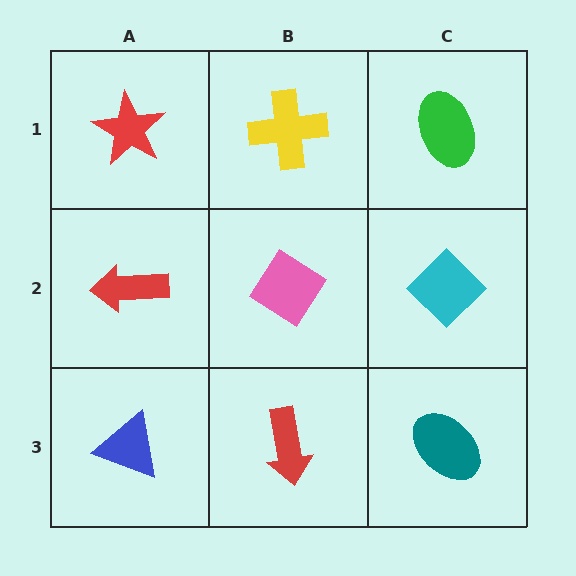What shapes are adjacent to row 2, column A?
A red star (row 1, column A), a blue triangle (row 3, column A), a pink diamond (row 2, column B).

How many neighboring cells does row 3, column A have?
2.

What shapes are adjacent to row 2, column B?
A yellow cross (row 1, column B), a red arrow (row 3, column B), a red arrow (row 2, column A), a cyan diamond (row 2, column C).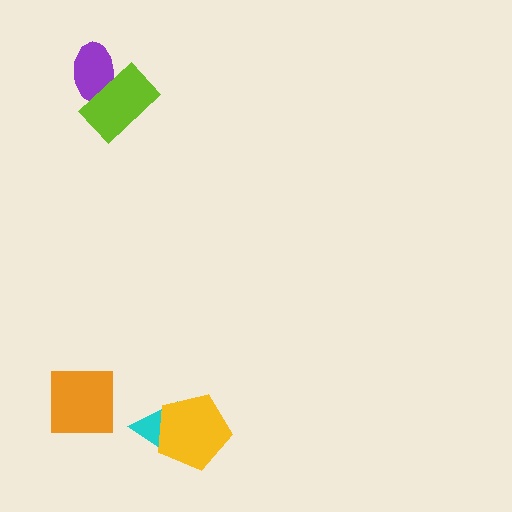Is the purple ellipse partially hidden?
Yes, it is partially covered by another shape.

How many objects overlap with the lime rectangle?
1 object overlaps with the lime rectangle.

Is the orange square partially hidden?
No, no other shape covers it.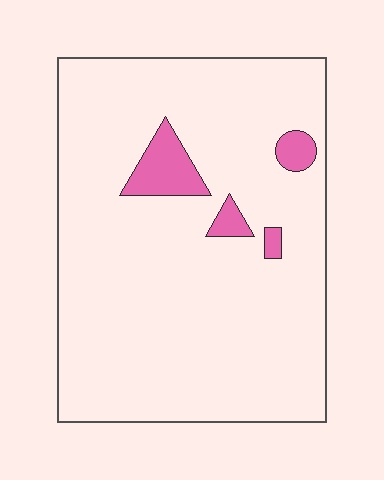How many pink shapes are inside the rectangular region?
4.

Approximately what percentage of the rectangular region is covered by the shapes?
Approximately 5%.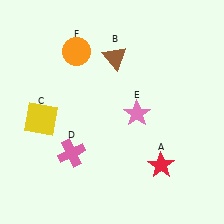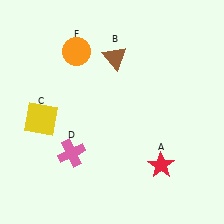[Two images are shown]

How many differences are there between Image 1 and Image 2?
There is 1 difference between the two images.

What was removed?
The pink star (E) was removed in Image 2.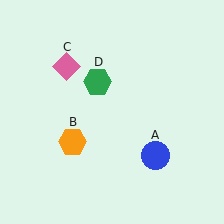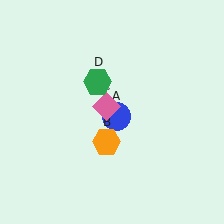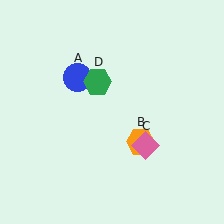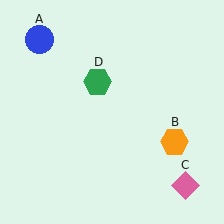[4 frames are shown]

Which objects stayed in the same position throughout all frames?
Green hexagon (object D) remained stationary.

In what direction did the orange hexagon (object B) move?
The orange hexagon (object B) moved right.